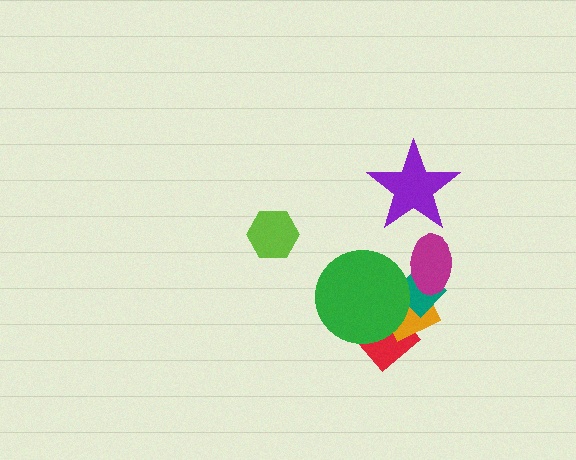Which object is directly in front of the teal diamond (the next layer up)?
The magenta ellipse is directly in front of the teal diamond.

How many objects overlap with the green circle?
3 objects overlap with the green circle.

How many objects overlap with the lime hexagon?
0 objects overlap with the lime hexagon.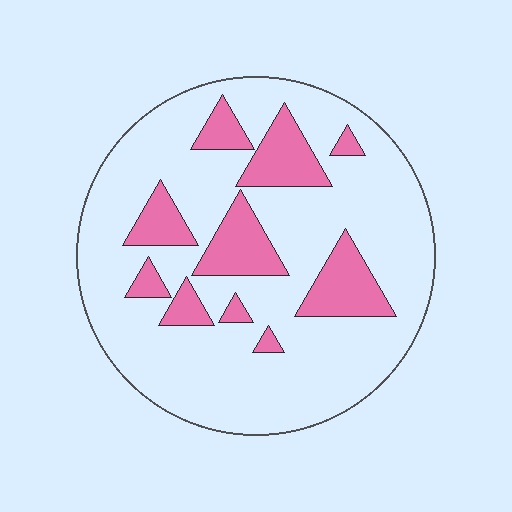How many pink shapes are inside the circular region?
10.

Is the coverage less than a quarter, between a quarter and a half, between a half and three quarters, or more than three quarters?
Less than a quarter.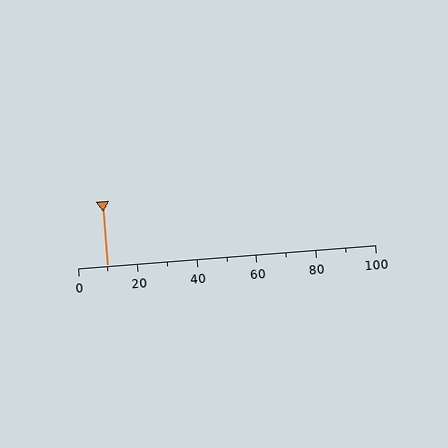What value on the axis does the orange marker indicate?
The marker indicates approximately 10.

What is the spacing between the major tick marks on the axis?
The major ticks are spaced 20 apart.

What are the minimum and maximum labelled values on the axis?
The axis runs from 0 to 100.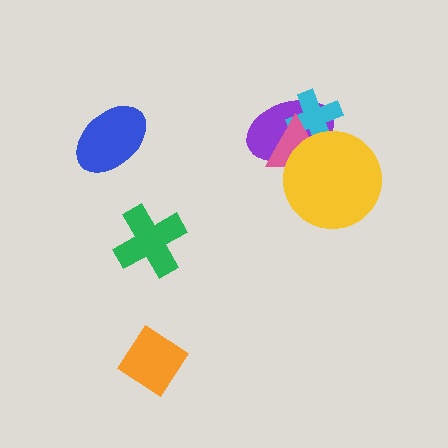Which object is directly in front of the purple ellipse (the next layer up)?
The cyan cross is directly in front of the purple ellipse.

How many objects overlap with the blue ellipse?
0 objects overlap with the blue ellipse.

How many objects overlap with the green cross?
0 objects overlap with the green cross.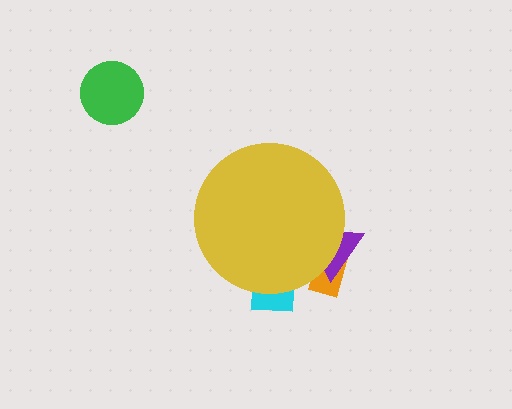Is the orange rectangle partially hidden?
Yes, the orange rectangle is partially hidden behind the yellow circle.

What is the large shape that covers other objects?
A yellow circle.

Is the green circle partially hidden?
No, the green circle is fully visible.